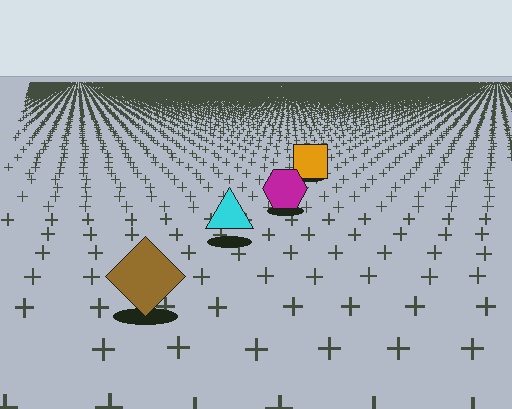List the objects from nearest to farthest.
From nearest to farthest: the brown diamond, the cyan triangle, the magenta hexagon, the orange square.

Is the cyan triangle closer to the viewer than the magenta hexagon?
Yes. The cyan triangle is closer — you can tell from the texture gradient: the ground texture is coarser near it.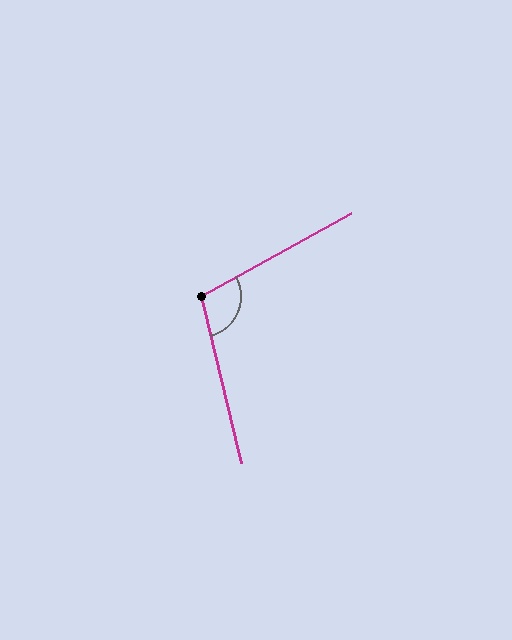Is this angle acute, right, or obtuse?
It is obtuse.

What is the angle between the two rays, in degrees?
Approximately 106 degrees.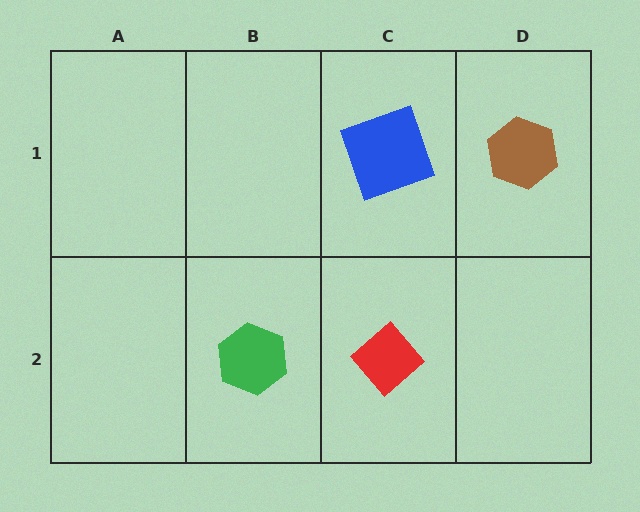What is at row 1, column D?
A brown hexagon.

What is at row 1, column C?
A blue square.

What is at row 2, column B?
A green hexagon.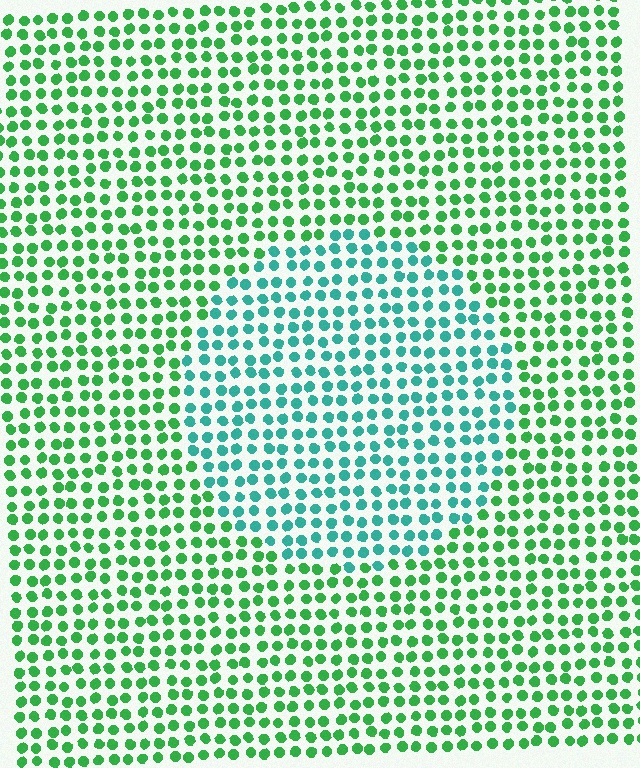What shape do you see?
I see a circle.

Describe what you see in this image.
The image is filled with small green elements in a uniform arrangement. A circle-shaped region is visible where the elements are tinted to a slightly different hue, forming a subtle color boundary.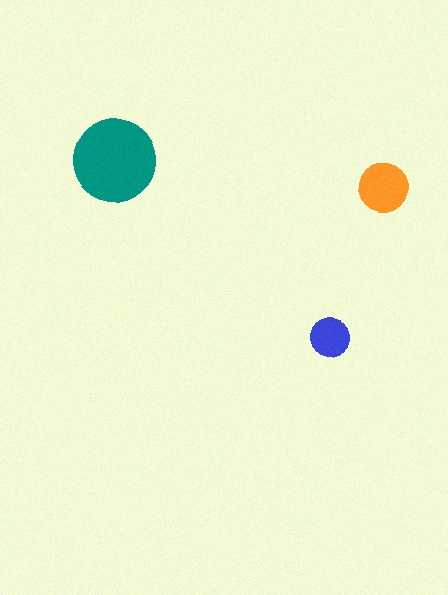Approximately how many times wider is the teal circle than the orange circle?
About 1.5 times wider.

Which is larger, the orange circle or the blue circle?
The orange one.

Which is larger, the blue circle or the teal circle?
The teal one.